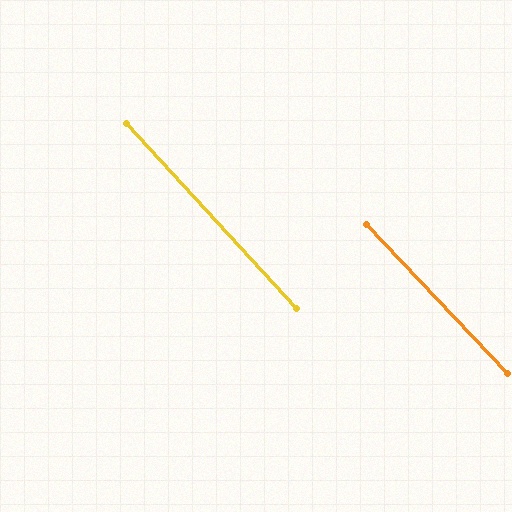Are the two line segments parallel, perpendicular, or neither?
Parallel — their directions differ by only 1.0°.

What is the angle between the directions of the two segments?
Approximately 1 degree.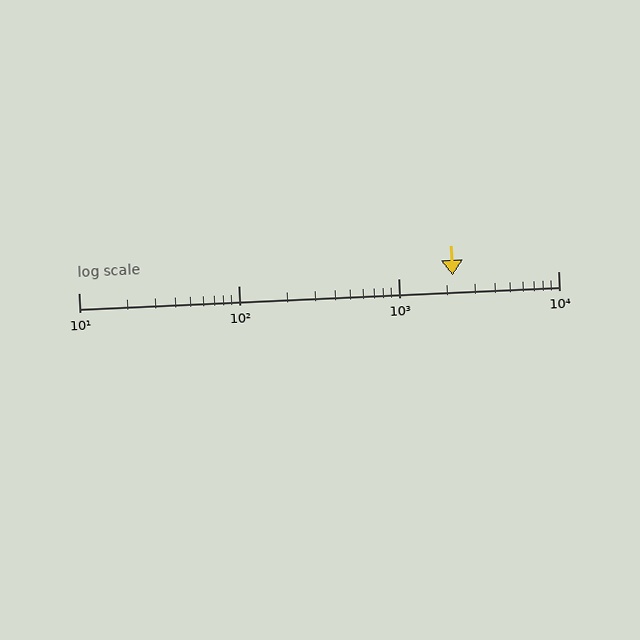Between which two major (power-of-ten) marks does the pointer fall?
The pointer is between 1000 and 10000.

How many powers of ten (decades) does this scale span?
The scale spans 3 decades, from 10 to 10000.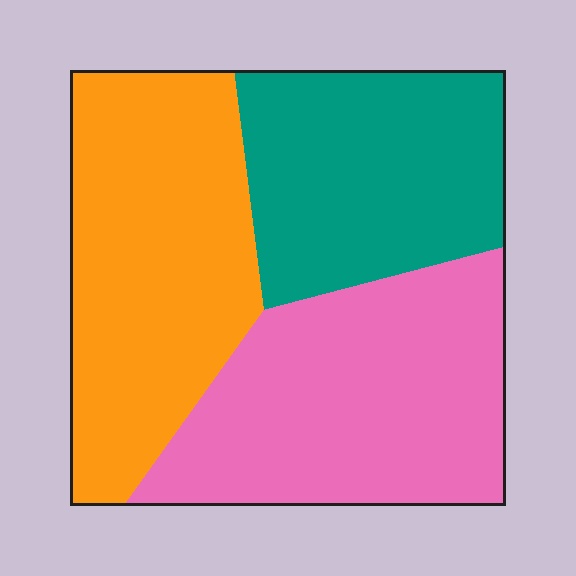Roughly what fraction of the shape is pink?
Pink takes up between a third and a half of the shape.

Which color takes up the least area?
Teal, at roughly 30%.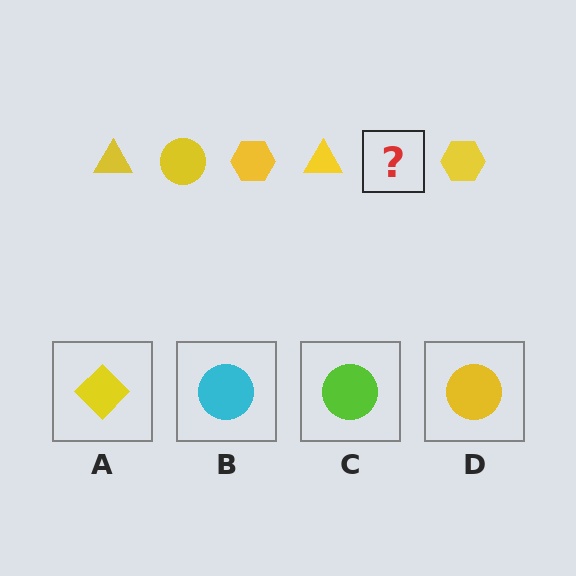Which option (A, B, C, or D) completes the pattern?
D.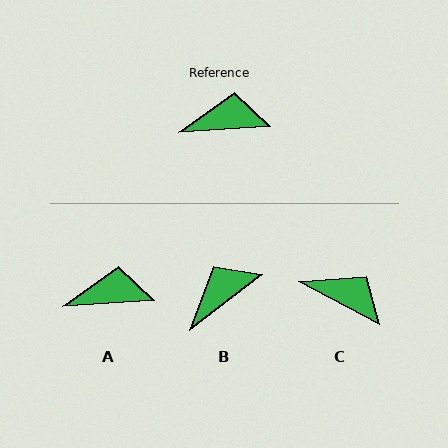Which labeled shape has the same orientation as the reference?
A.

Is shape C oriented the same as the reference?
No, it is off by about 32 degrees.